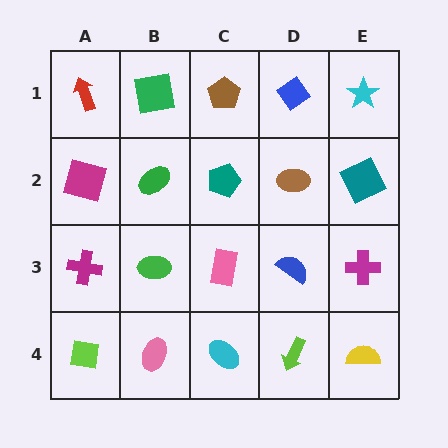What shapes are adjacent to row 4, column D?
A blue semicircle (row 3, column D), a cyan ellipse (row 4, column C), a yellow semicircle (row 4, column E).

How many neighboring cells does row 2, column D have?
4.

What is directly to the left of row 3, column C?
A green ellipse.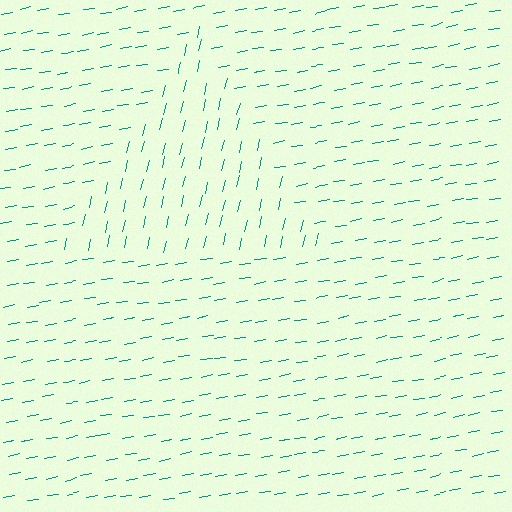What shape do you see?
I see a triangle.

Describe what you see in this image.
The image is filled with small teal line segments. A triangle region in the image has lines oriented differently from the surrounding lines, creating a visible texture boundary.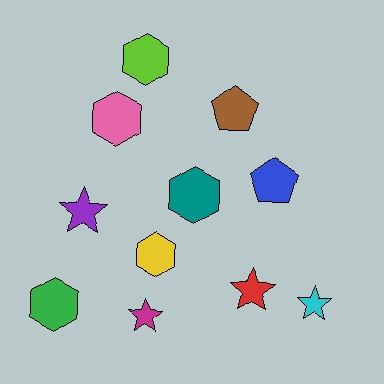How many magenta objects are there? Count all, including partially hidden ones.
There is 1 magenta object.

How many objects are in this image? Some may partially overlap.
There are 11 objects.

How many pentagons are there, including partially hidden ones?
There are 2 pentagons.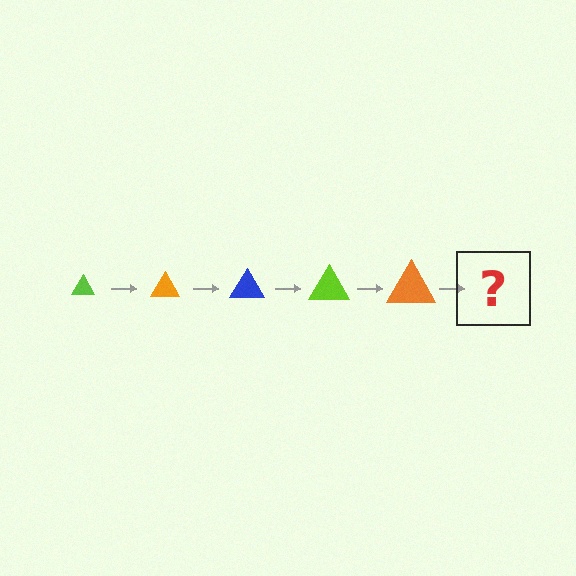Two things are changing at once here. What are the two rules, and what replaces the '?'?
The two rules are that the triangle grows larger each step and the color cycles through lime, orange, and blue. The '?' should be a blue triangle, larger than the previous one.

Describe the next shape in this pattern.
It should be a blue triangle, larger than the previous one.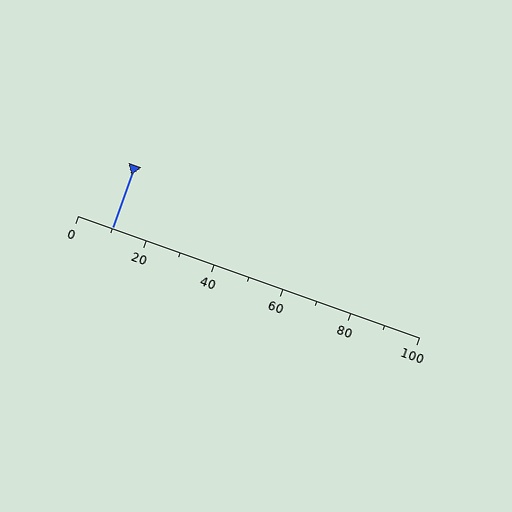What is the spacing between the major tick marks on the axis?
The major ticks are spaced 20 apart.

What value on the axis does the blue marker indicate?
The marker indicates approximately 10.